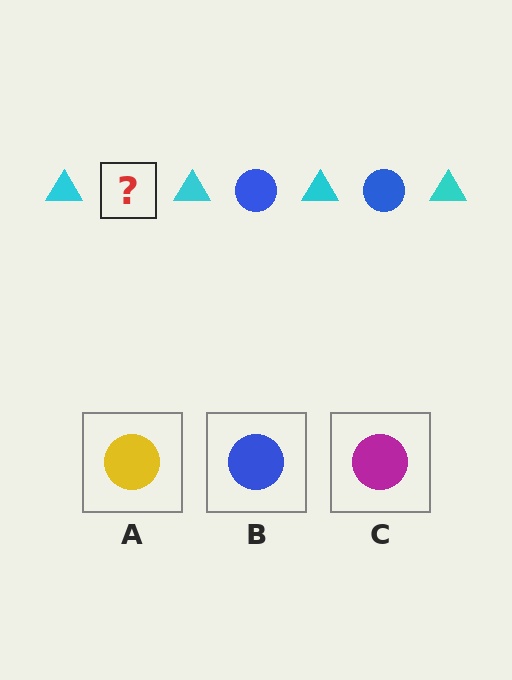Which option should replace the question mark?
Option B.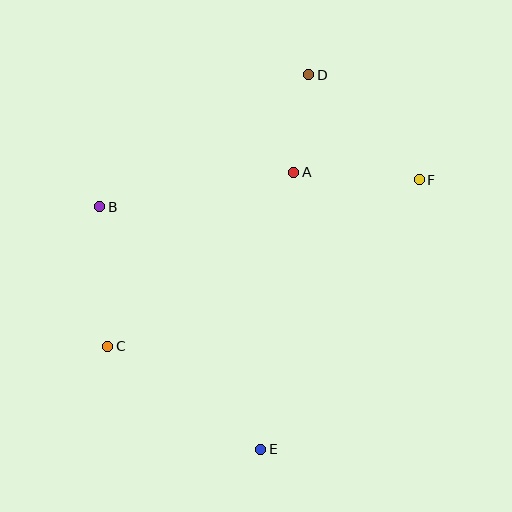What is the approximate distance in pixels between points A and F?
The distance between A and F is approximately 126 pixels.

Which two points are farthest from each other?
Points D and E are farthest from each other.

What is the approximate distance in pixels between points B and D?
The distance between B and D is approximately 247 pixels.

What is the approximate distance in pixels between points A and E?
The distance between A and E is approximately 279 pixels.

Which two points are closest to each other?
Points A and D are closest to each other.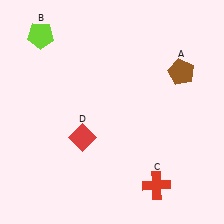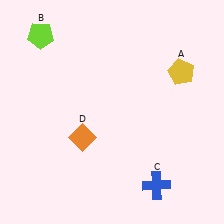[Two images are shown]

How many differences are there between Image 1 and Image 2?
There are 3 differences between the two images.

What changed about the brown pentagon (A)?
In Image 1, A is brown. In Image 2, it changed to yellow.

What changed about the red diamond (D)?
In Image 1, D is red. In Image 2, it changed to orange.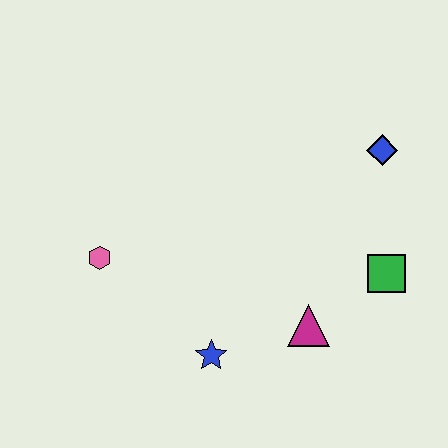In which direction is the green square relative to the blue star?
The green square is to the right of the blue star.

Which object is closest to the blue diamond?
The green square is closest to the blue diamond.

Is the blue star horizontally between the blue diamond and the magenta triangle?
No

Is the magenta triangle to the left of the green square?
Yes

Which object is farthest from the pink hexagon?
The blue diamond is farthest from the pink hexagon.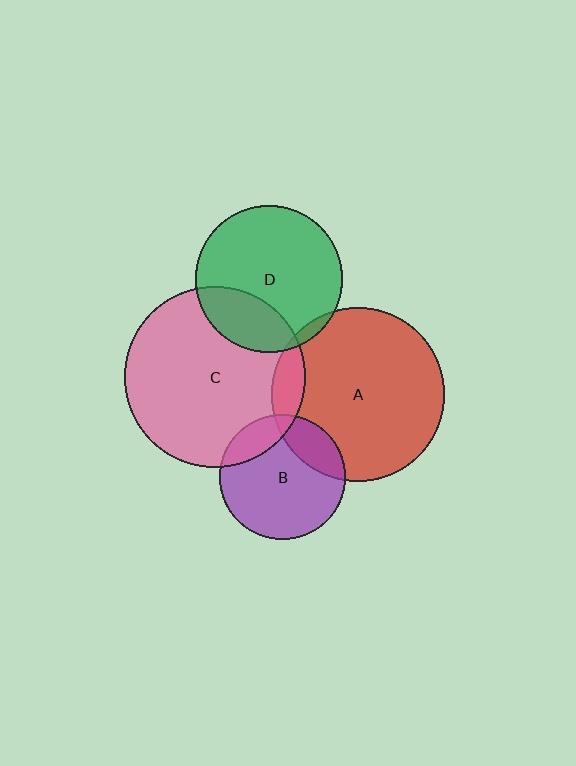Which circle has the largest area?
Circle C (pink).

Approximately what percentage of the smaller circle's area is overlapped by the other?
Approximately 20%.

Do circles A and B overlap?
Yes.